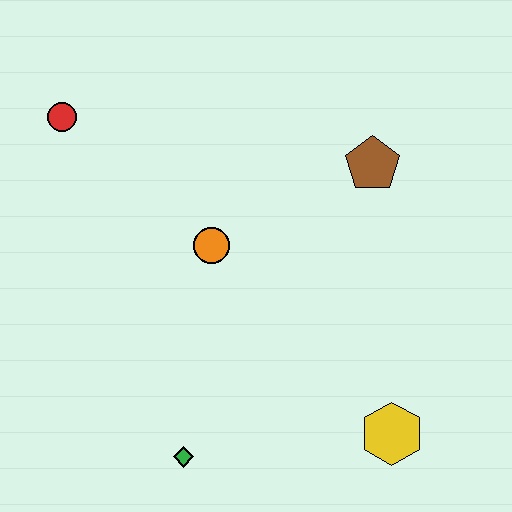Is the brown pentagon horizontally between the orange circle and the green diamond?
No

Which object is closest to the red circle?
The orange circle is closest to the red circle.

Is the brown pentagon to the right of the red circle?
Yes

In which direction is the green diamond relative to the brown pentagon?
The green diamond is below the brown pentagon.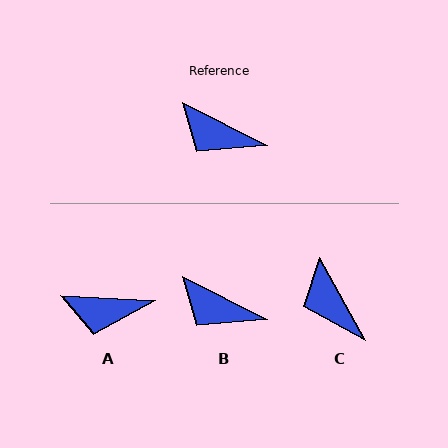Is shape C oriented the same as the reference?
No, it is off by about 33 degrees.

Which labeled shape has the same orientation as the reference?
B.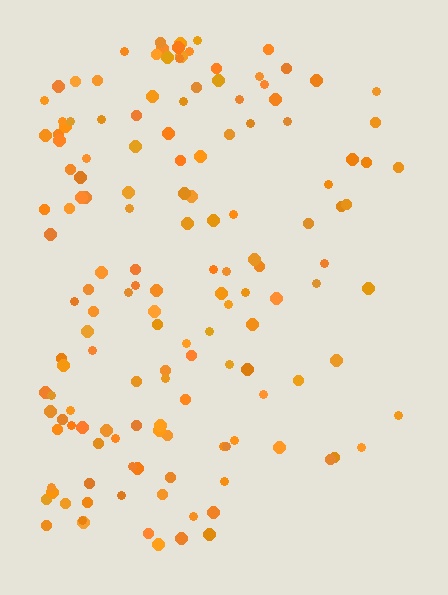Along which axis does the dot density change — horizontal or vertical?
Horizontal.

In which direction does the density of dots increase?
From right to left, with the left side densest.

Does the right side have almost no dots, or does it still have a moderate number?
Still a moderate number, just noticeably fewer than the left.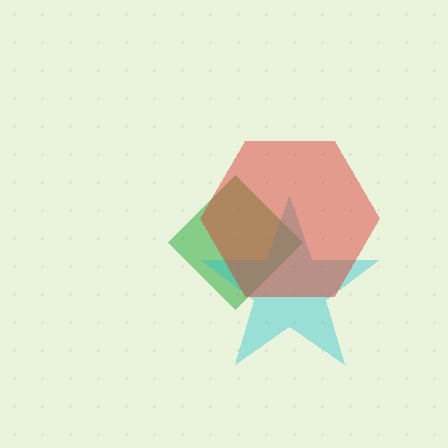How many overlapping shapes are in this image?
There are 3 overlapping shapes in the image.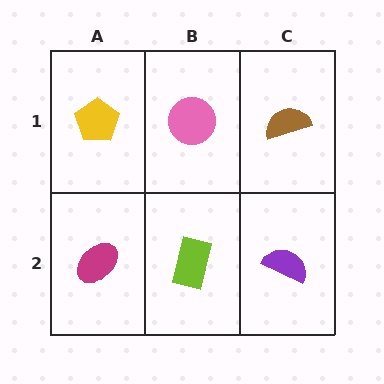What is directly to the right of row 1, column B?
A brown semicircle.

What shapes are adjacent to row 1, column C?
A purple semicircle (row 2, column C), a pink circle (row 1, column B).